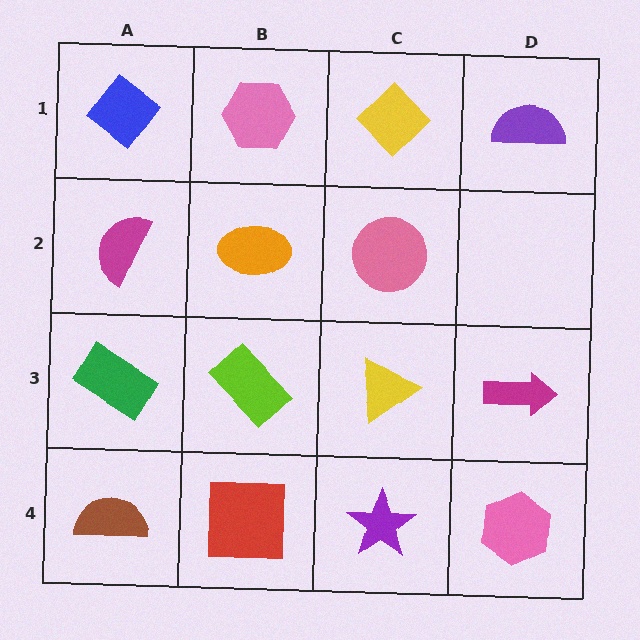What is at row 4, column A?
A brown semicircle.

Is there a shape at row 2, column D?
No, that cell is empty.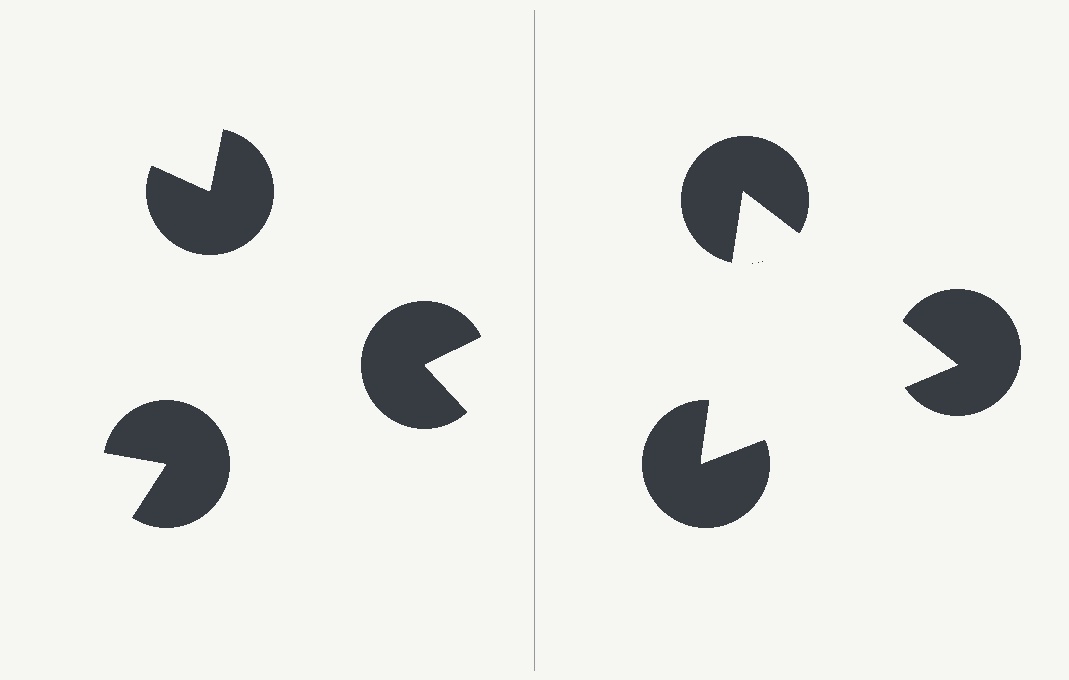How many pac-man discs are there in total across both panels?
6 — 3 on each side.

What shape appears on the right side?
An illusory triangle.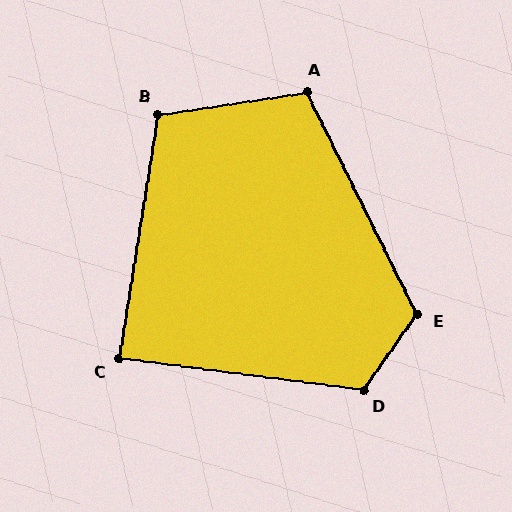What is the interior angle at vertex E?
Approximately 118 degrees (obtuse).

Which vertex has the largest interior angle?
D, at approximately 118 degrees.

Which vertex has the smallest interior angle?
C, at approximately 88 degrees.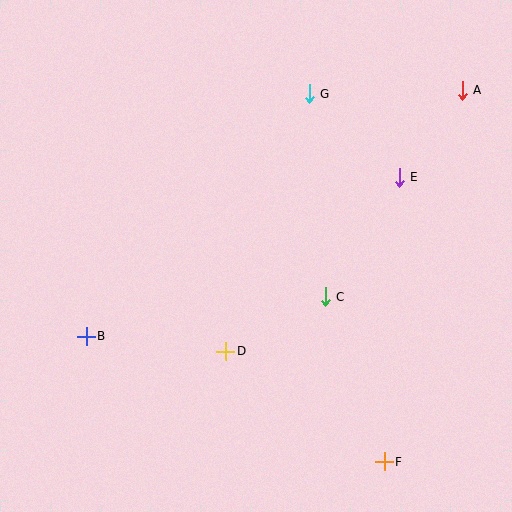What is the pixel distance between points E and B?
The distance between E and B is 351 pixels.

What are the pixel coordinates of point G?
Point G is at (309, 94).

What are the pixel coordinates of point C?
Point C is at (325, 297).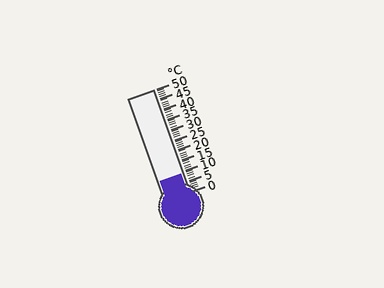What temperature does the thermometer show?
The thermometer shows approximately 9°C.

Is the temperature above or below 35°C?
The temperature is below 35°C.